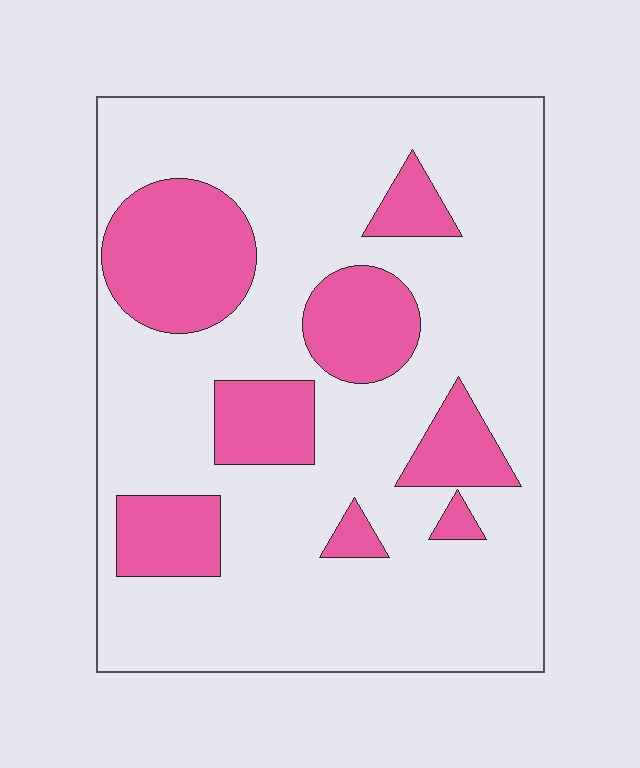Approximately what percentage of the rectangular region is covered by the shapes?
Approximately 25%.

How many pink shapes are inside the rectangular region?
8.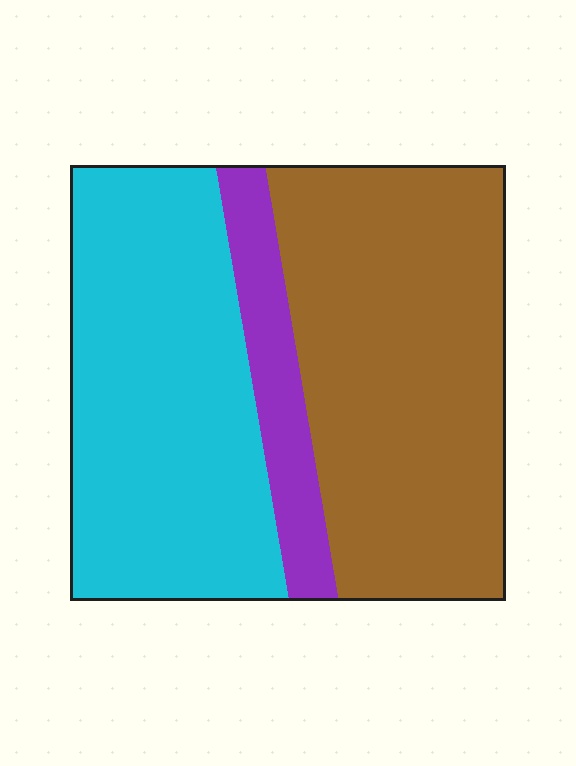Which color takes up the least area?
Purple, at roughly 10%.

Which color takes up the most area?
Brown, at roughly 45%.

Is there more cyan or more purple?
Cyan.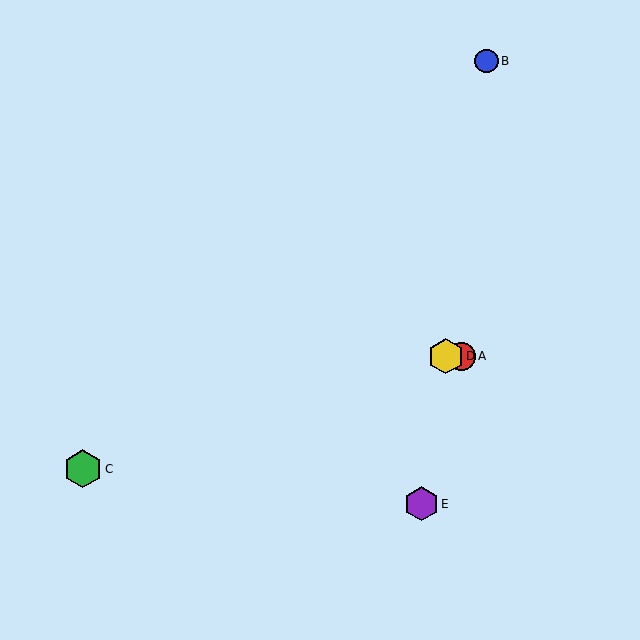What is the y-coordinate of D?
Object D is at y≈356.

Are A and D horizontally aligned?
Yes, both are at y≈356.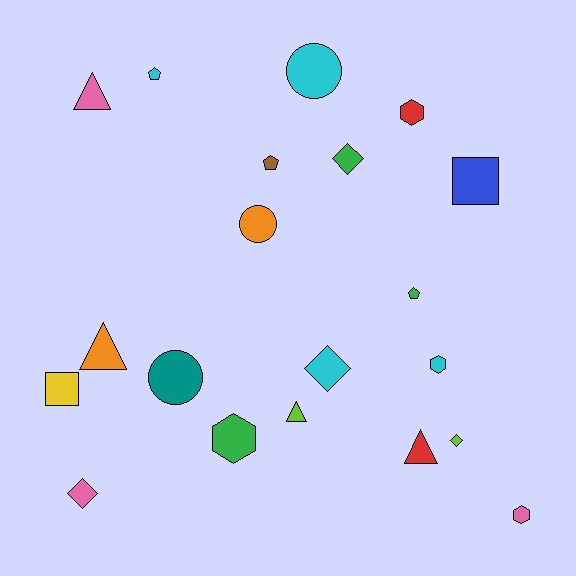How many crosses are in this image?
There are no crosses.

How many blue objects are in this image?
There is 1 blue object.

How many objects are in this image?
There are 20 objects.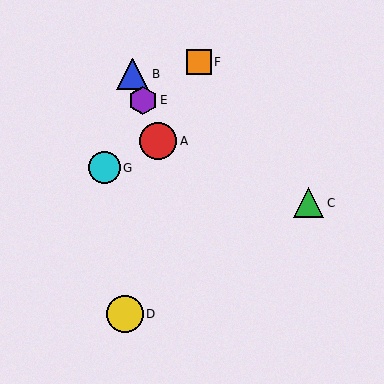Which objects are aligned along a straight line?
Objects A, B, E are aligned along a straight line.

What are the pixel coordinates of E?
Object E is at (143, 100).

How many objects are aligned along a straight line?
3 objects (A, B, E) are aligned along a straight line.